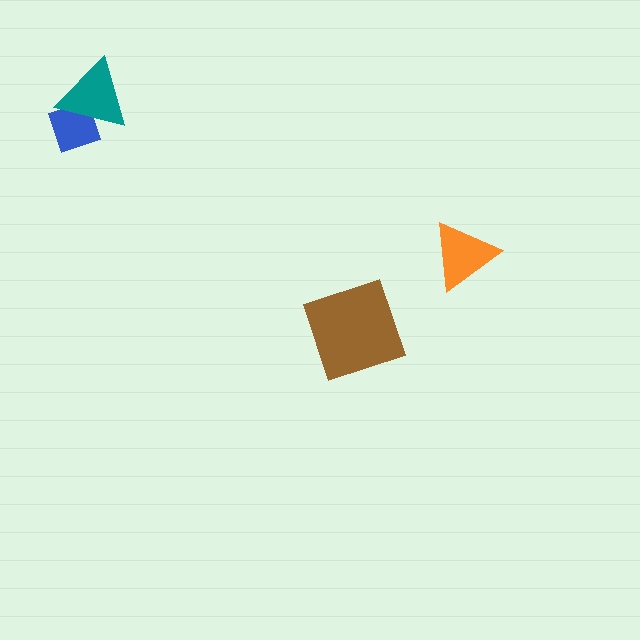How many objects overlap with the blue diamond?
1 object overlaps with the blue diamond.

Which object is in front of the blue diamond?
The teal triangle is in front of the blue diamond.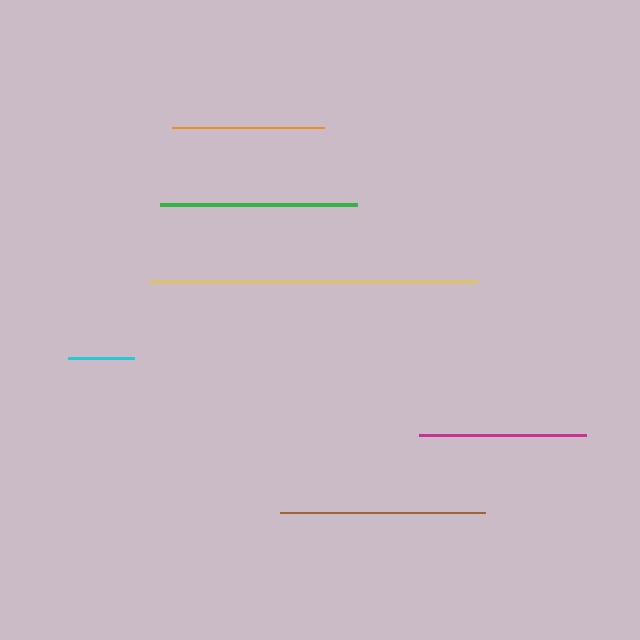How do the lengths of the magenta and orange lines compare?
The magenta and orange lines are approximately the same length.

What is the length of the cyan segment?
The cyan segment is approximately 66 pixels long.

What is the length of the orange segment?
The orange segment is approximately 153 pixels long.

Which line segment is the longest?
The yellow line is the longest at approximately 328 pixels.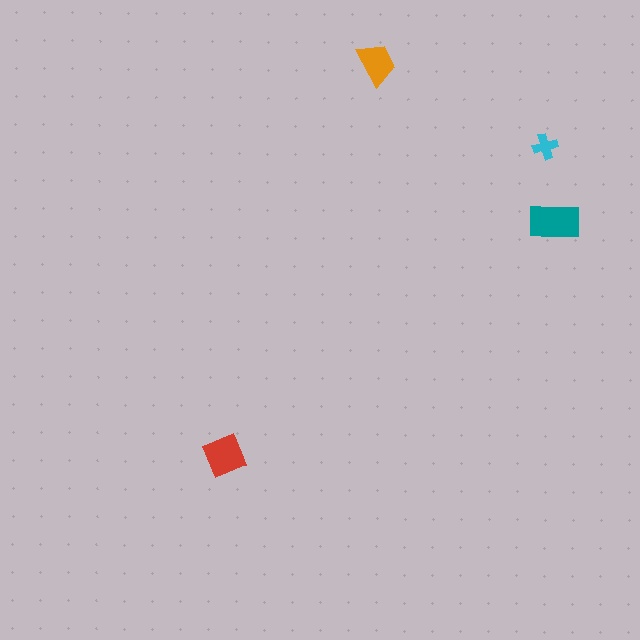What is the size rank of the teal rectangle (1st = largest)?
1st.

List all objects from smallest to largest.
The cyan cross, the orange trapezoid, the red diamond, the teal rectangle.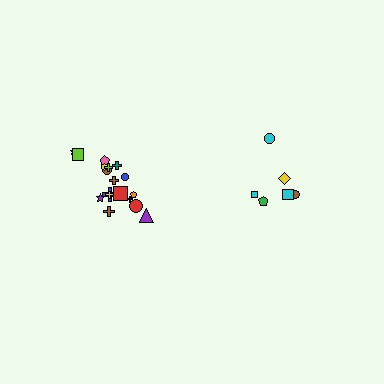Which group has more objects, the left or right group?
The left group.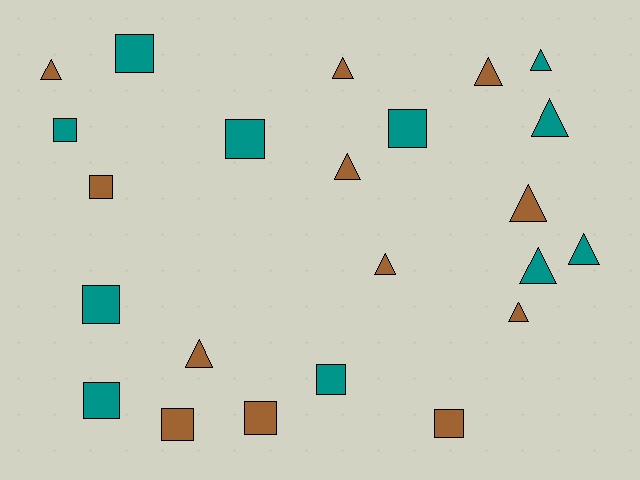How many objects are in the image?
There are 23 objects.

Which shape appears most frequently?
Triangle, with 12 objects.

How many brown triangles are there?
There are 8 brown triangles.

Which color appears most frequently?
Brown, with 12 objects.